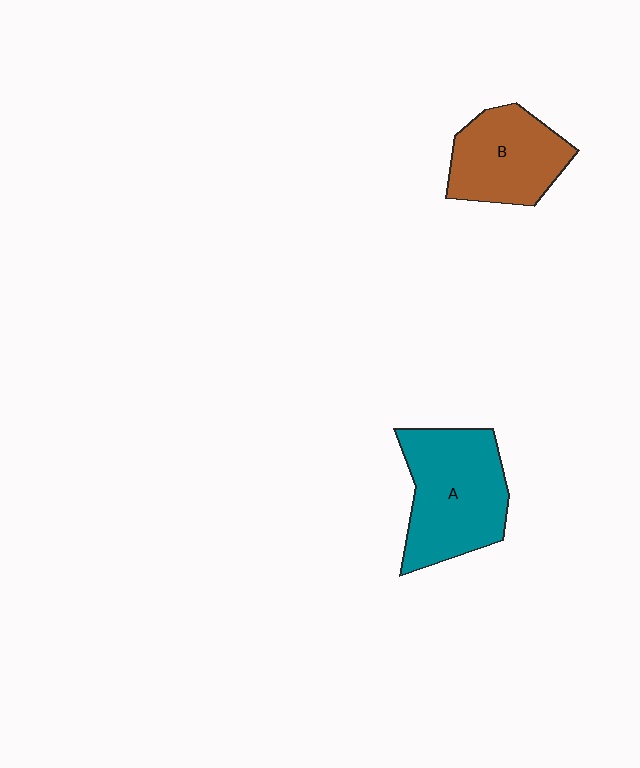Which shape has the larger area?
Shape A (teal).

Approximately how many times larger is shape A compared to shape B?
Approximately 1.3 times.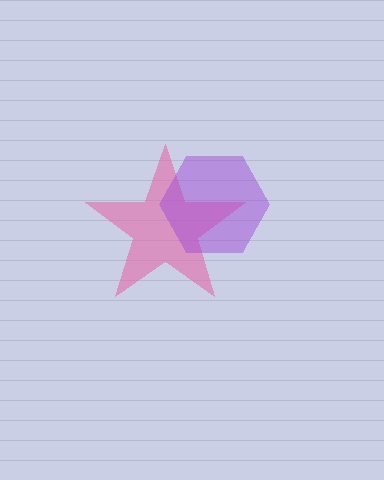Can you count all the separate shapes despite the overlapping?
Yes, there are 2 separate shapes.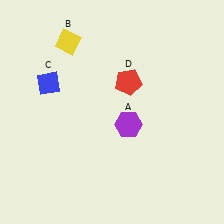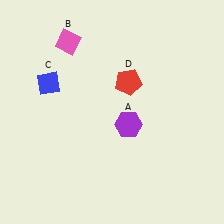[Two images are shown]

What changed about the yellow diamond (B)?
In Image 1, B is yellow. In Image 2, it changed to pink.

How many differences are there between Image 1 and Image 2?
There is 1 difference between the two images.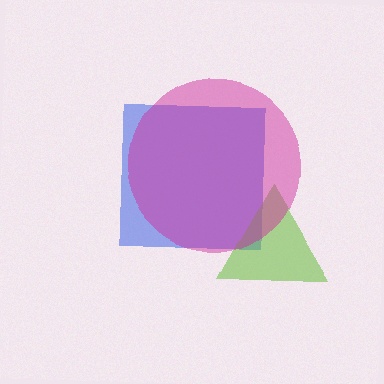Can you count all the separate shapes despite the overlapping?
Yes, there are 3 separate shapes.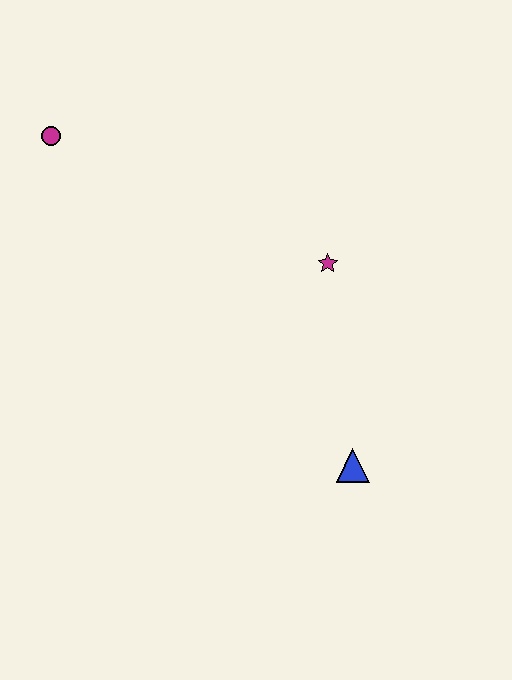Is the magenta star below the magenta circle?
Yes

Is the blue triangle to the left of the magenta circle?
No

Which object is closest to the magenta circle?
The magenta star is closest to the magenta circle.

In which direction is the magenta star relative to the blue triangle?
The magenta star is above the blue triangle.